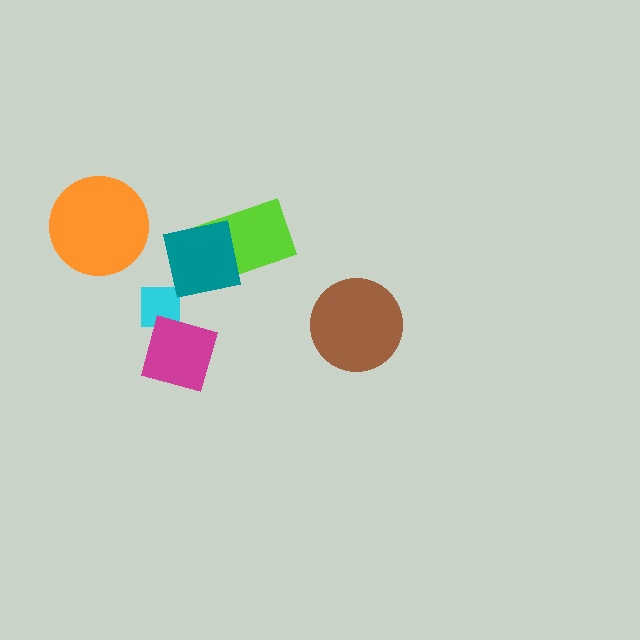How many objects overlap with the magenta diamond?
1 object overlaps with the magenta diamond.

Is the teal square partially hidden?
No, no other shape covers it.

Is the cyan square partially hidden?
Yes, it is partially covered by another shape.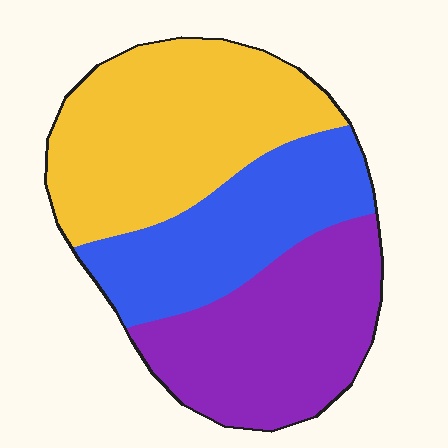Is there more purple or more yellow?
Yellow.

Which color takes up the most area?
Yellow, at roughly 40%.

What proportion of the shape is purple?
Purple covers 33% of the shape.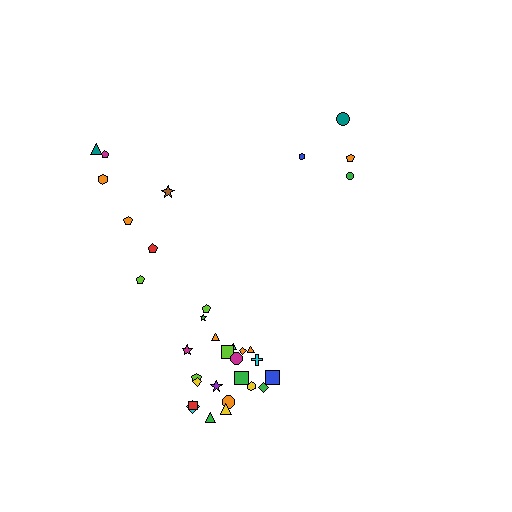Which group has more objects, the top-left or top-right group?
The top-left group.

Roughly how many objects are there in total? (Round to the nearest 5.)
Roughly 35 objects in total.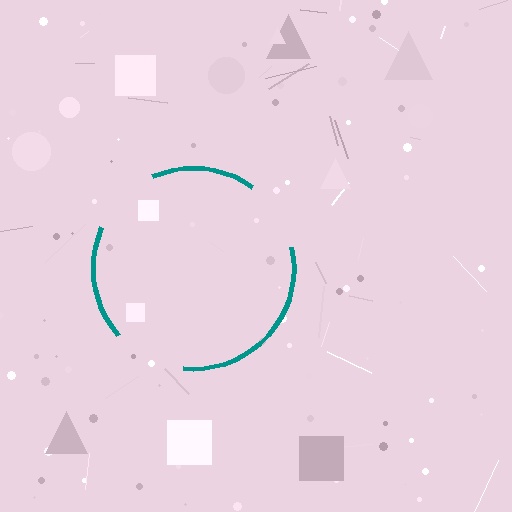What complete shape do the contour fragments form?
The contour fragments form a circle.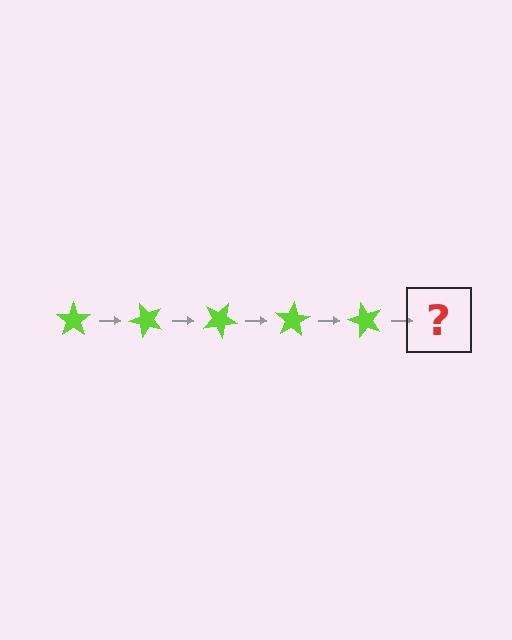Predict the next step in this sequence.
The next step is a lime star rotated 250 degrees.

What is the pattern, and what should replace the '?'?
The pattern is that the star rotates 50 degrees each step. The '?' should be a lime star rotated 250 degrees.